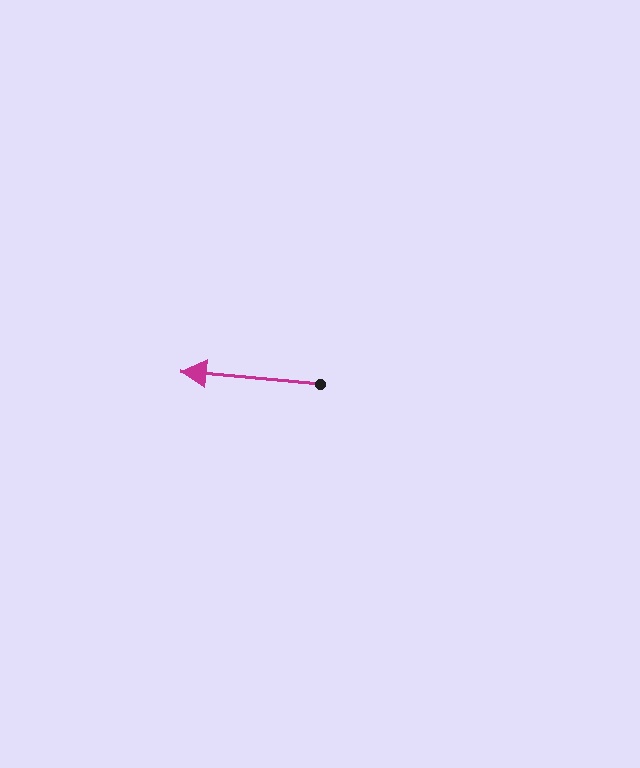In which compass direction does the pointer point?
West.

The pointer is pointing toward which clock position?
Roughly 9 o'clock.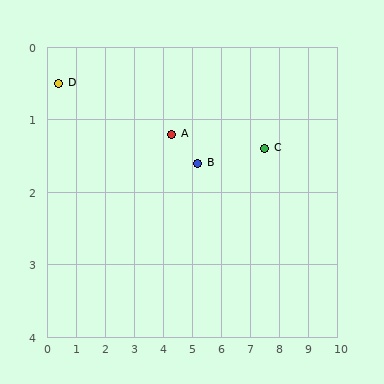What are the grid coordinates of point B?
Point B is at approximately (5.2, 1.6).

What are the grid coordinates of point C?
Point C is at approximately (7.5, 1.4).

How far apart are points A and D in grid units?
Points A and D are about 4.0 grid units apart.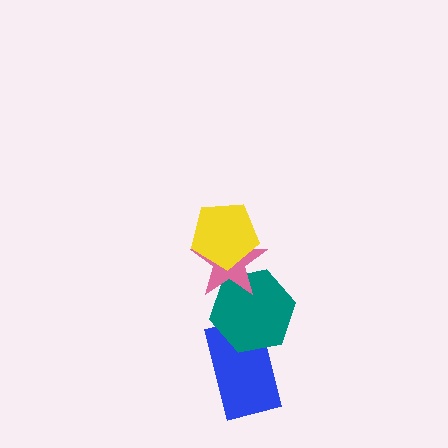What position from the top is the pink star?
The pink star is 2nd from the top.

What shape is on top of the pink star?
The yellow pentagon is on top of the pink star.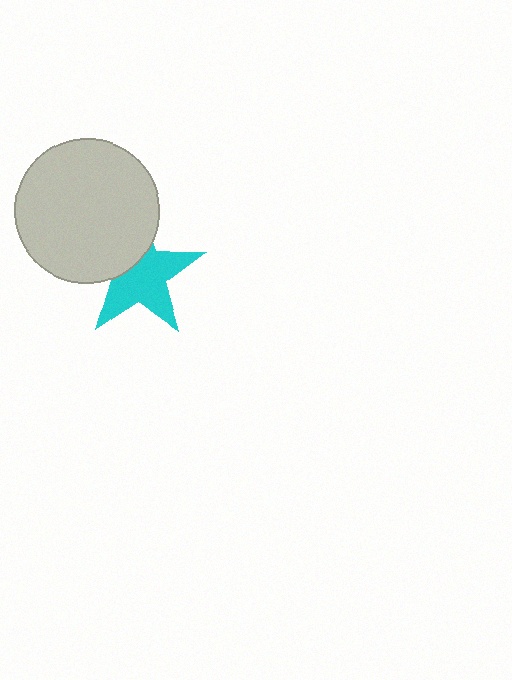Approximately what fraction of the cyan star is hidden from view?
Roughly 35% of the cyan star is hidden behind the light gray circle.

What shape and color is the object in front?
The object in front is a light gray circle.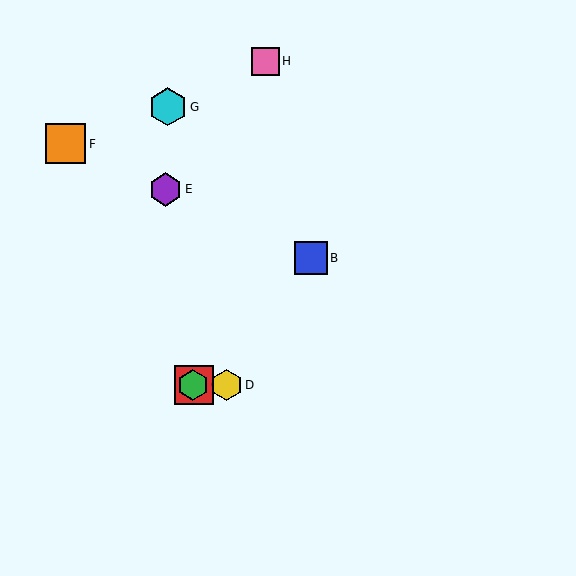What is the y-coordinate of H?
Object H is at y≈61.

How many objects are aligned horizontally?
3 objects (A, C, D) are aligned horizontally.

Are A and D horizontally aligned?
Yes, both are at y≈385.